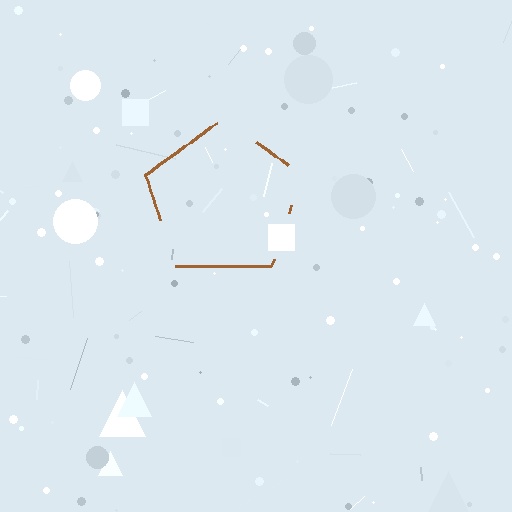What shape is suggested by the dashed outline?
The dashed outline suggests a pentagon.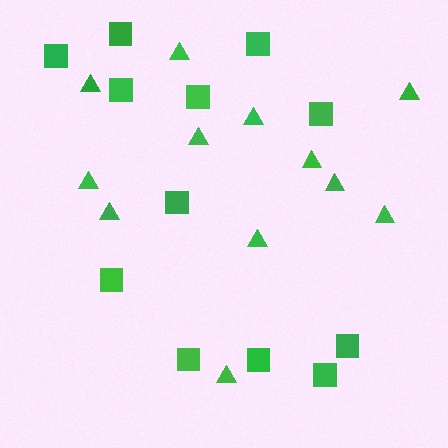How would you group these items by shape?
There are 2 groups: one group of squares (12) and one group of triangles (12).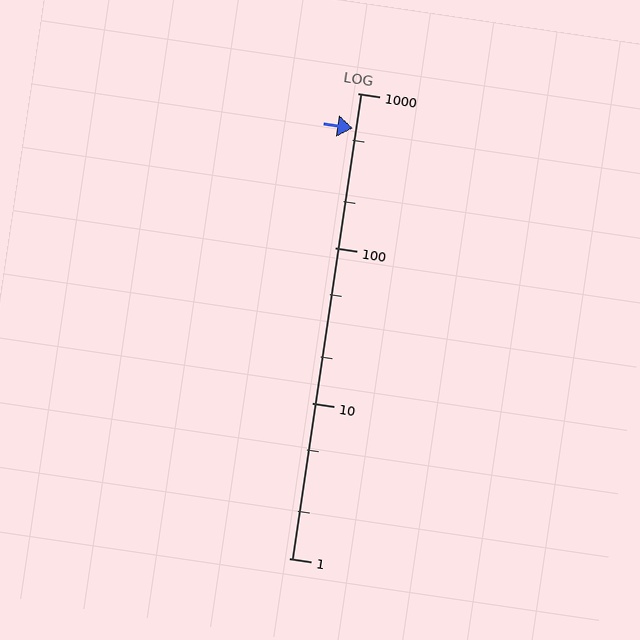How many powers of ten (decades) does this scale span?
The scale spans 3 decades, from 1 to 1000.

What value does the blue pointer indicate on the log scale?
The pointer indicates approximately 590.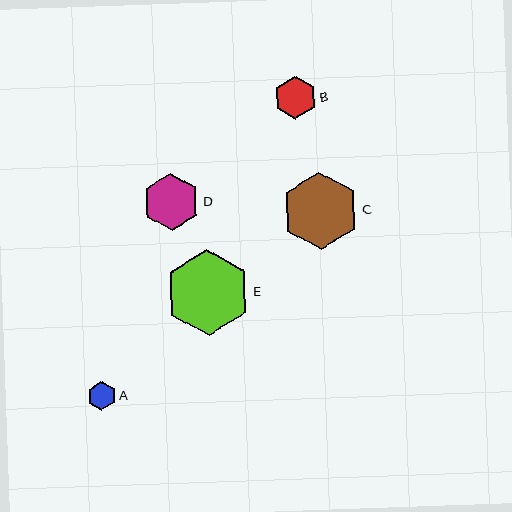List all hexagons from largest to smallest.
From largest to smallest: E, C, D, B, A.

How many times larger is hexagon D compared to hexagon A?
Hexagon D is approximately 2.0 times the size of hexagon A.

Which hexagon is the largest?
Hexagon E is the largest with a size of approximately 86 pixels.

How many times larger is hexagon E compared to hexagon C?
Hexagon E is approximately 1.1 times the size of hexagon C.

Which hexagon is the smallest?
Hexagon A is the smallest with a size of approximately 29 pixels.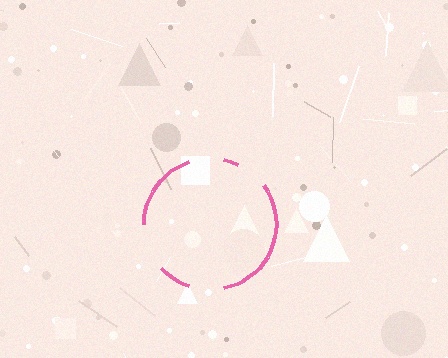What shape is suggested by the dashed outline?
The dashed outline suggests a circle.